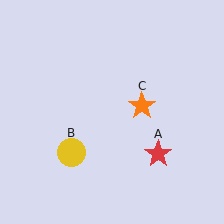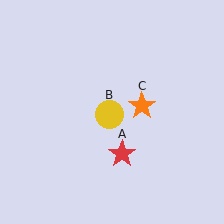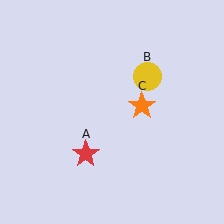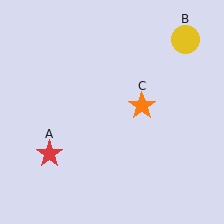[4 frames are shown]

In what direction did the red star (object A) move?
The red star (object A) moved left.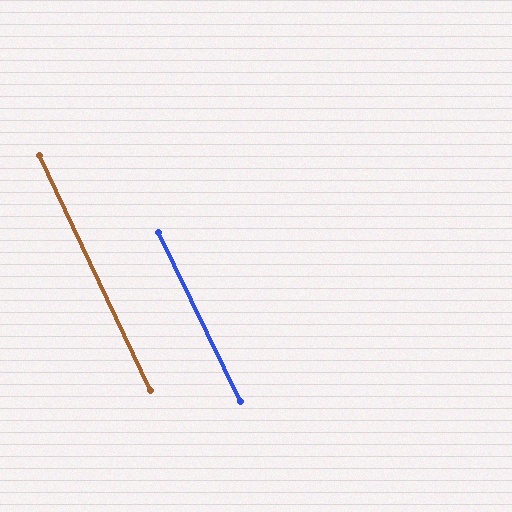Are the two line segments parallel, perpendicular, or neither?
Parallel — their directions differ by only 0.6°.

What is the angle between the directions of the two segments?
Approximately 1 degree.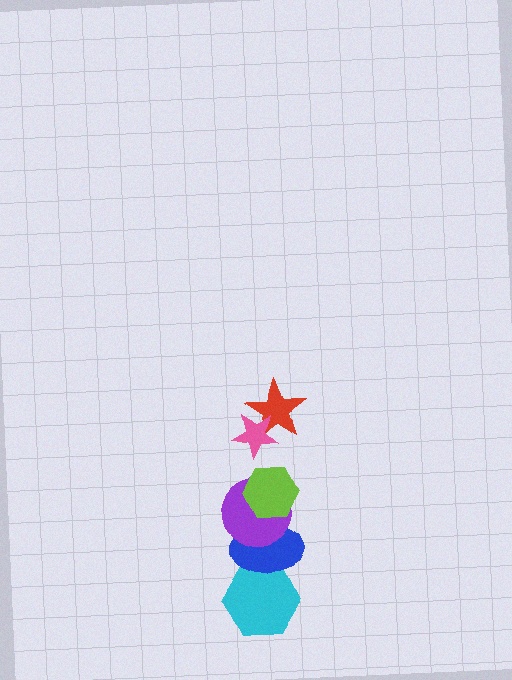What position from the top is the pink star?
The pink star is 1st from the top.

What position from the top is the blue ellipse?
The blue ellipse is 5th from the top.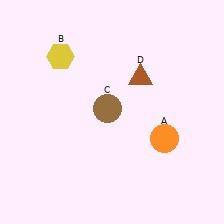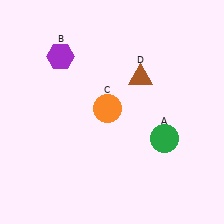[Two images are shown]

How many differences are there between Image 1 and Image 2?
There are 3 differences between the two images.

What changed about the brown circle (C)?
In Image 1, C is brown. In Image 2, it changed to orange.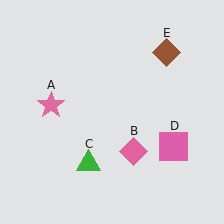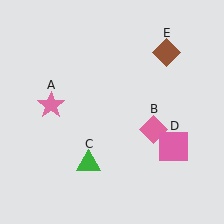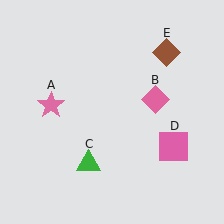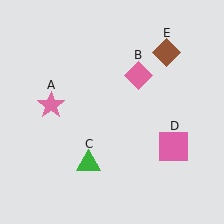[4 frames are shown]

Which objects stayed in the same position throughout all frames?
Pink star (object A) and green triangle (object C) and pink square (object D) and brown diamond (object E) remained stationary.